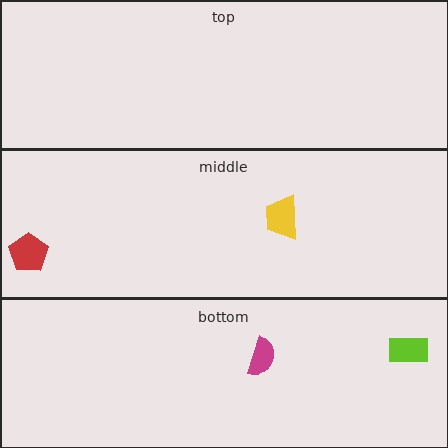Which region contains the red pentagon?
The middle region.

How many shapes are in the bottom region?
2.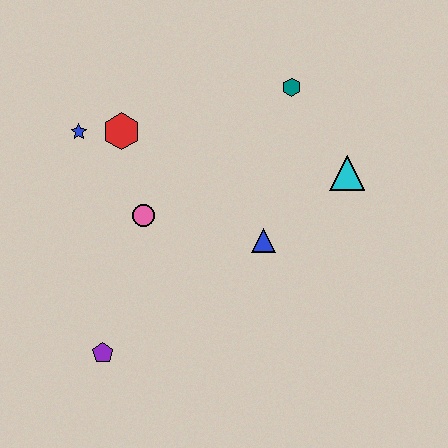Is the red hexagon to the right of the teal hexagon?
No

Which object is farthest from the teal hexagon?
The purple pentagon is farthest from the teal hexagon.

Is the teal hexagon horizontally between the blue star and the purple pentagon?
No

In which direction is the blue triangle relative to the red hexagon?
The blue triangle is to the right of the red hexagon.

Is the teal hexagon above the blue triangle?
Yes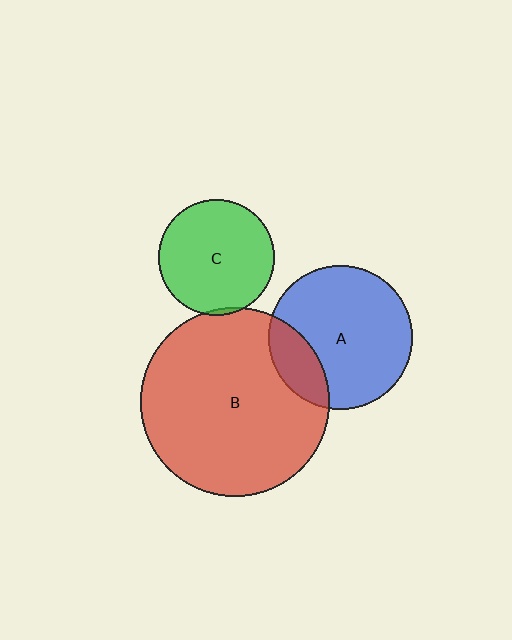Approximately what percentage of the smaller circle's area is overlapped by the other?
Approximately 20%.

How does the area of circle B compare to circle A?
Approximately 1.7 times.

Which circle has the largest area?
Circle B (red).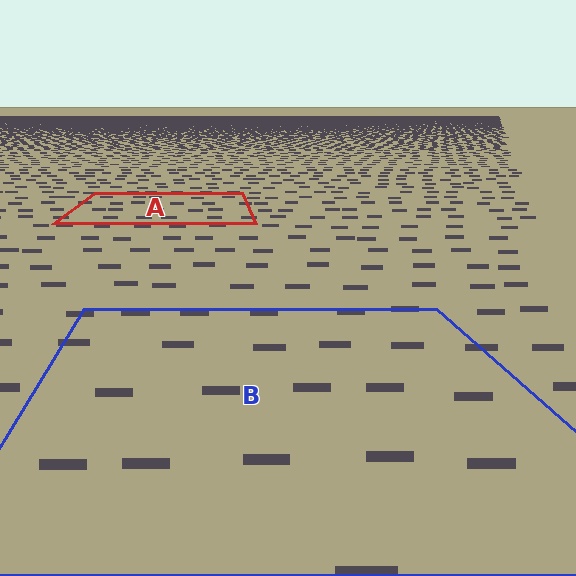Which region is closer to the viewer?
Region B is closer. The texture elements there are larger and more spread out.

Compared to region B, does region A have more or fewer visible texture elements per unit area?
Region A has more texture elements per unit area — they are packed more densely because it is farther away.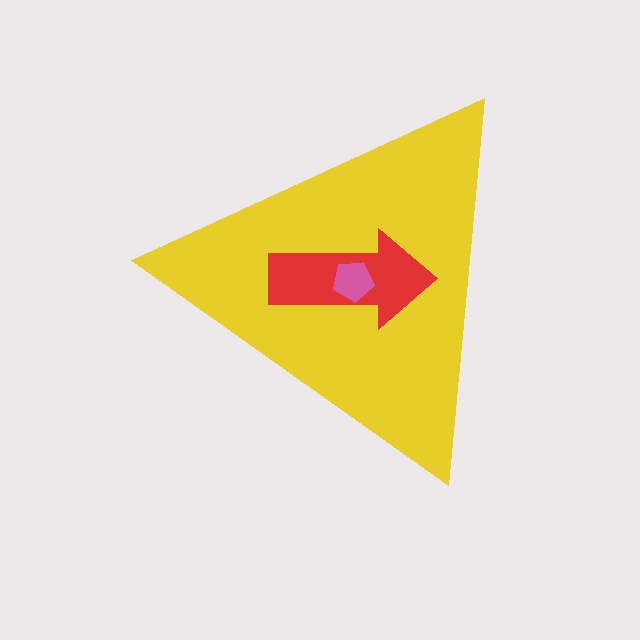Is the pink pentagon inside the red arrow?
Yes.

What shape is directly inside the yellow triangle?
The red arrow.